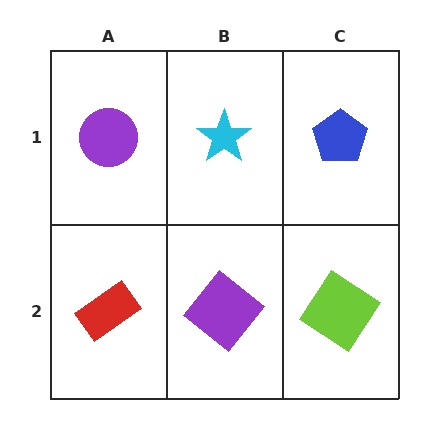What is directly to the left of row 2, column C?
A purple diamond.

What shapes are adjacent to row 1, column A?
A red rectangle (row 2, column A), a cyan star (row 1, column B).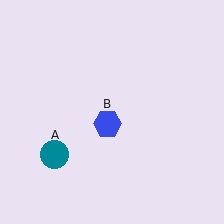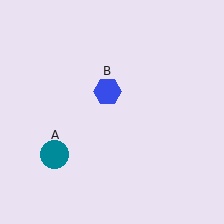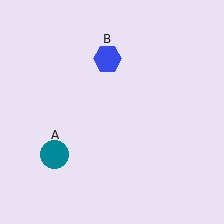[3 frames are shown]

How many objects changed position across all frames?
1 object changed position: blue hexagon (object B).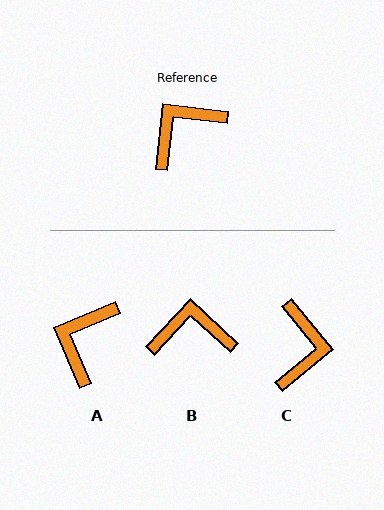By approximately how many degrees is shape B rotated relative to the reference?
Approximately 36 degrees clockwise.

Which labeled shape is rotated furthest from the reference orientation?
C, about 134 degrees away.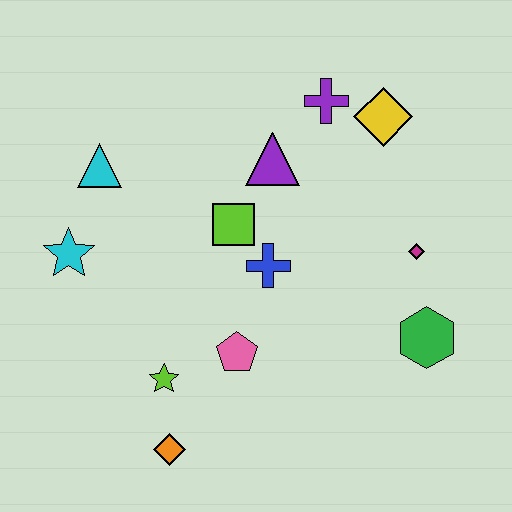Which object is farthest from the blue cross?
The orange diamond is farthest from the blue cross.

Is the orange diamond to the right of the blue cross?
No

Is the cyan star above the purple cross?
No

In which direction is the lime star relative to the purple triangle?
The lime star is below the purple triangle.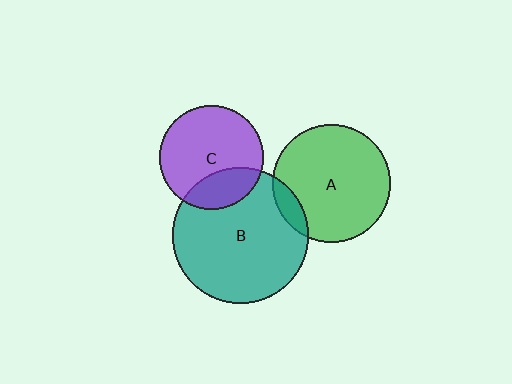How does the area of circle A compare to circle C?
Approximately 1.3 times.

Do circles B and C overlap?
Yes.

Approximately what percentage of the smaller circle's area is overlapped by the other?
Approximately 25%.